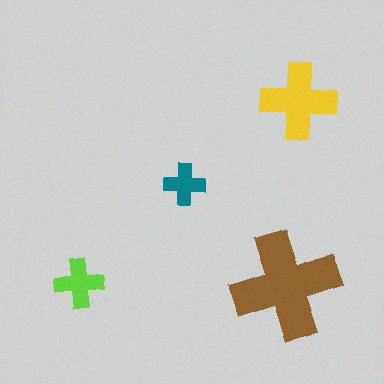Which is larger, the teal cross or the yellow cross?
The yellow one.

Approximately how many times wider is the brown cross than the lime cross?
About 2 times wider.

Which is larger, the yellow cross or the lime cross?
The yellow one.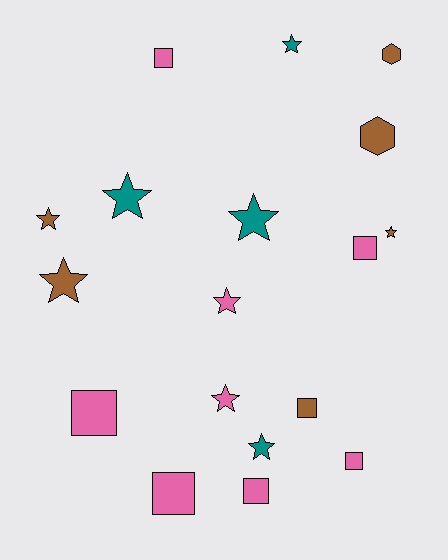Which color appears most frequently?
Pink, with 8 objects.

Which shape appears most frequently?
Star, with 9 objects.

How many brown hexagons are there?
There are 2 brown hexagons.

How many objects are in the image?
There are 18 objects.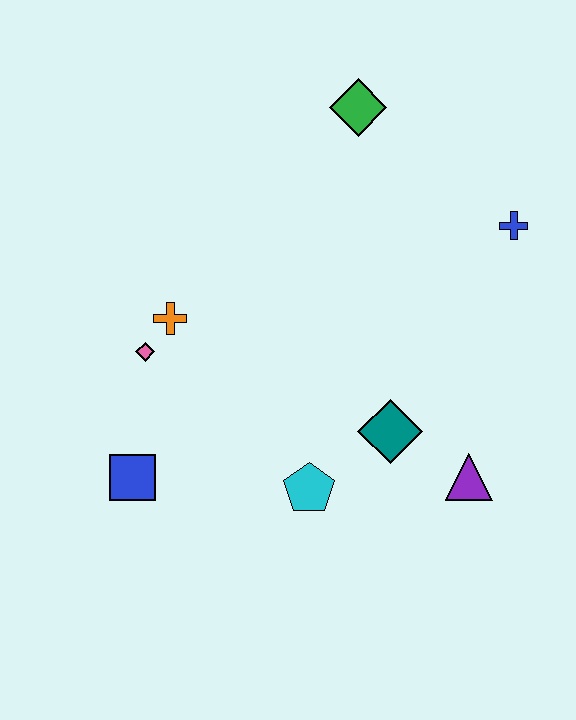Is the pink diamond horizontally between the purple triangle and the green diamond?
No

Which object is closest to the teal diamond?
The purple triangle is closest to the teal diamond.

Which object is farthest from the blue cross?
The blue square is farthest from the blue cross.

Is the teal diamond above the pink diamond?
No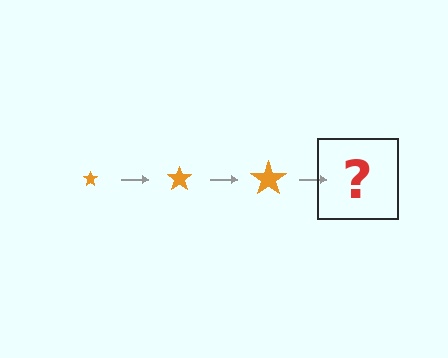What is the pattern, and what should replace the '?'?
The pattern is that the star gets progressively larger each step. The '?' should be an orange star, larger than the previous one.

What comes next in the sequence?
The next element should be an orange star, larger than the previous one.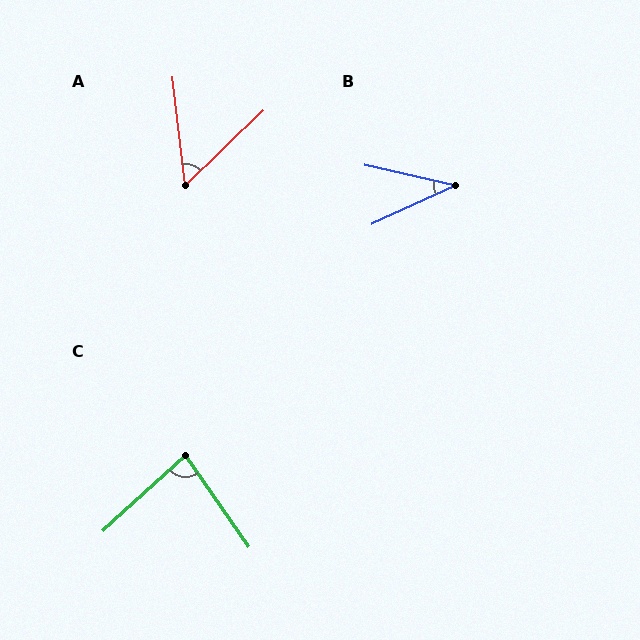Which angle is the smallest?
B, at approximately 37 degrees.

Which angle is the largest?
C, at approximately 82 degrees.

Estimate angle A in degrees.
Approximately 53 degrees.